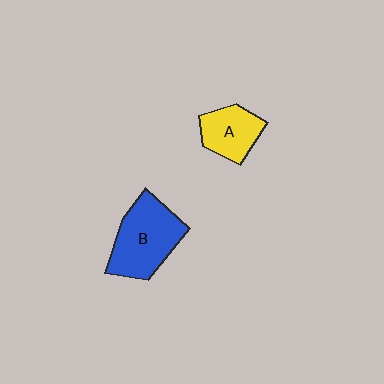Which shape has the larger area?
Shape B (blue).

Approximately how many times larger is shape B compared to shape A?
Approximately 1.6 times.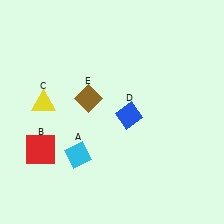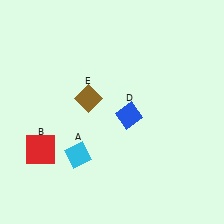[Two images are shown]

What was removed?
The yellow triangle (C) was removed in Image 2.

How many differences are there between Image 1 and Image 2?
There is 1 difference between the two images.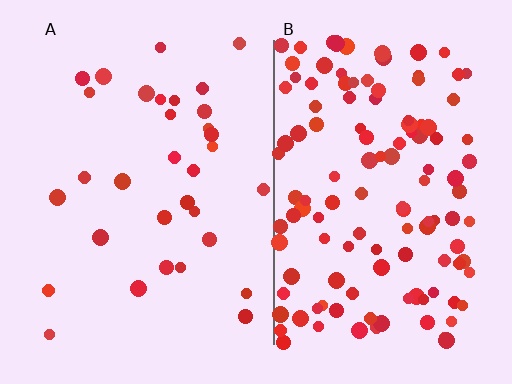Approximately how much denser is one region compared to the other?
Approximately 3.9× — region B over region A.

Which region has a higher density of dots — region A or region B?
B (the right).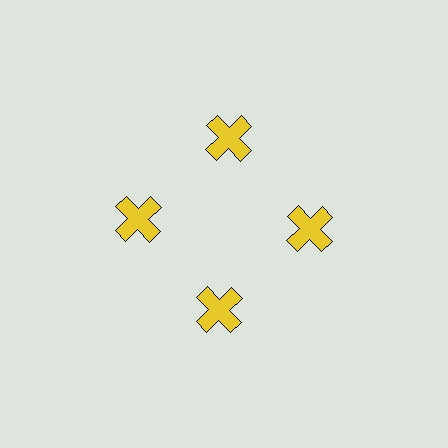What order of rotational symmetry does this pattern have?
This pattern has 4-fold rotational symmetry.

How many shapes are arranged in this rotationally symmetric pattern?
There are 4 shapes, arranged in 4 groups of 1.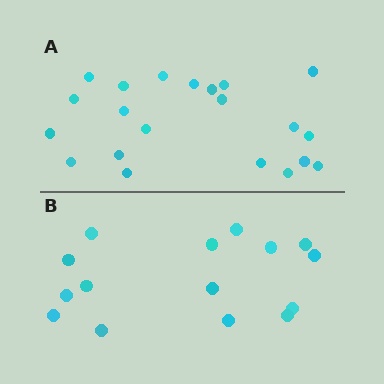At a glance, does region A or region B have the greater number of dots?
Region A (the top region) has more dots.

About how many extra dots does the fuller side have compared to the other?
Region A has about 6 more dots than region B.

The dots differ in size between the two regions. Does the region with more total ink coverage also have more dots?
No. Region B has more total ink coverage because its dots are larger, but region A actually contains more individual dots. Total area can be misleading — the number of items is what matters here.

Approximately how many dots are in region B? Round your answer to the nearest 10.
About 20 dots. (The exact count is 15, which rounds to 20.)